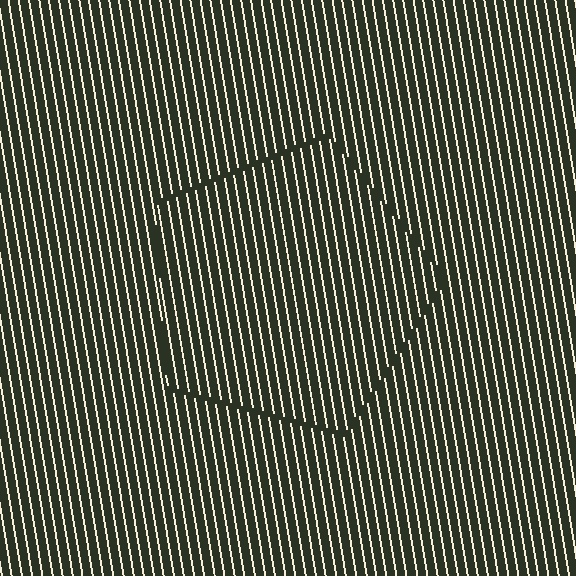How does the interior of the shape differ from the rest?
The interior of the shape contains the same grating, shifted by half a period — the contour is defined by the phase discontinuity where line-ends from the inner and outer gratings abut.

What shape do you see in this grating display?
An illusory pentagon. The interior of the shape contains the same grating, shifted by half a period — the contour is defined by the phase discontinuity where line-ends from the inner and outer gratings abut.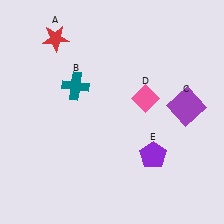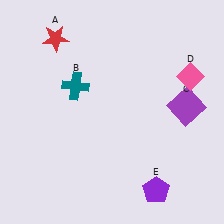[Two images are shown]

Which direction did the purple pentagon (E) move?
The purple pentagon (E) moved down.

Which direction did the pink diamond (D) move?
The pink diamond (D) moved right.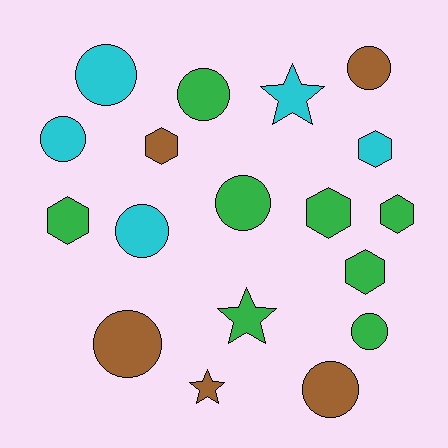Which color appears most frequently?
Green, with 8 objects.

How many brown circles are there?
There are 3 brown circles.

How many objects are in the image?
There are 18 objects.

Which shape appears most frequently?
Circle, with 9 objects.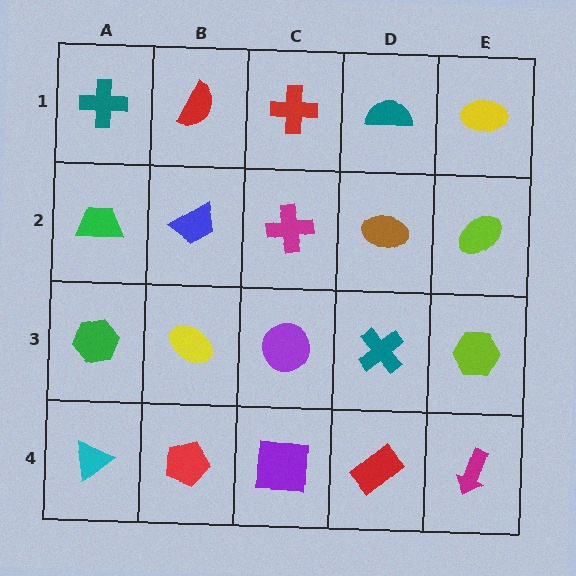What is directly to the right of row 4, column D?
A magenta arrow.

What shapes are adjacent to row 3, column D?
A brown ellipse (row 2, column D), a red rectangle (row 4, column D), a purple circle (row 3, column C), a lime hexagon (row 3, column E).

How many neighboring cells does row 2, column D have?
4.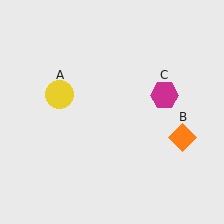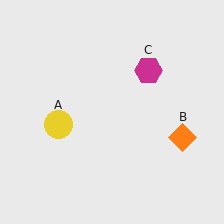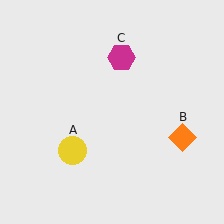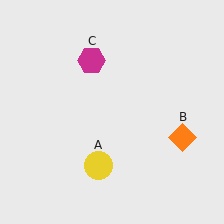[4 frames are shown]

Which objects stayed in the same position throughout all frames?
Orange diamond (object B) remained stationary.